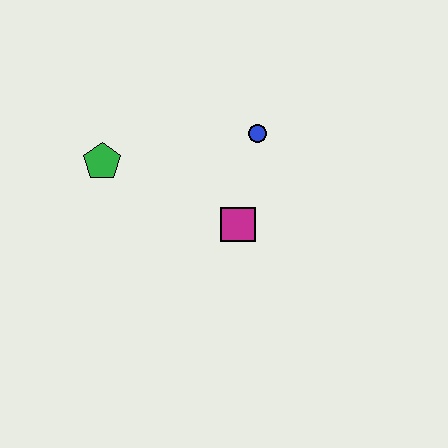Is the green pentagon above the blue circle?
No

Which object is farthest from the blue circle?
The green pentagon is farthest from the blue circle.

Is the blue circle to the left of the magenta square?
No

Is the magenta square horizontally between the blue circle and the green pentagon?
Yes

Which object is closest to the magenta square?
The blue circle is closest to the magenta square.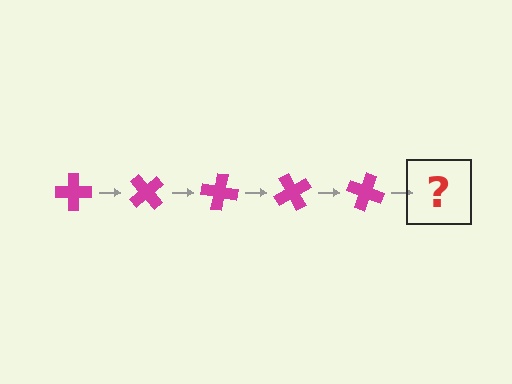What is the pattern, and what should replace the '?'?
The pattern is that the cross rotates 50 degrees each step. The '?' should be a magenta cross rotated 250 degrees.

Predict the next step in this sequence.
The next step is a magenta cross rotated 250 degrees.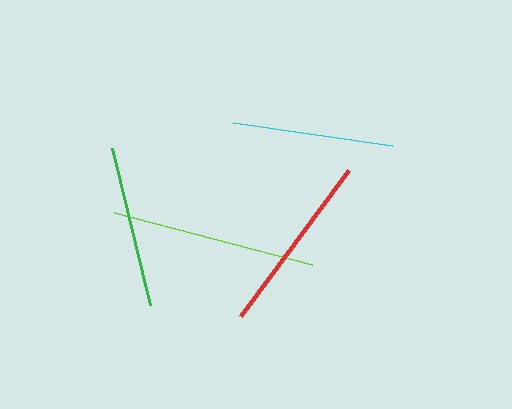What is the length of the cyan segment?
The cyan segment is approximately 160 pixels long.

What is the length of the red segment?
The red segment is approximately 182 pixels long.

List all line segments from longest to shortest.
From longest to shortest: lime, red, green, cyan.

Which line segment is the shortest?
The cyan line is the shortest at approximately 160 pixels.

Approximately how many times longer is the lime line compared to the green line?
The lime line is approximately 1.3 times the length of the green line.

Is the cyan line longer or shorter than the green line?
The green line is longer than the cyan line.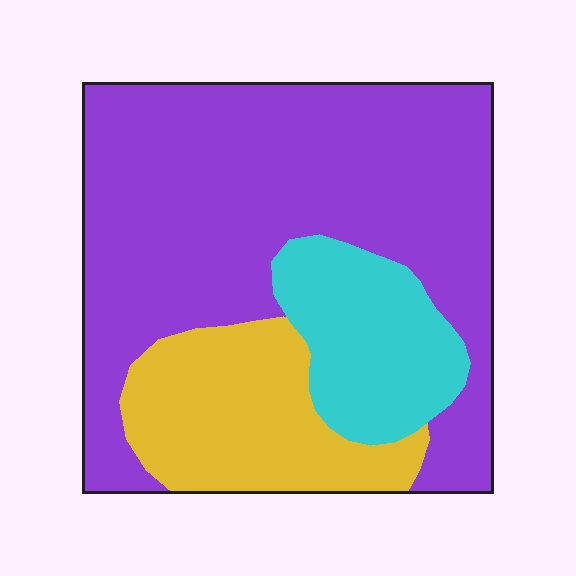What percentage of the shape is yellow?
Yellow takes up about one fifth (1/5) of the shape.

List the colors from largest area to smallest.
From largest to smallest: purple, yellow, cyan.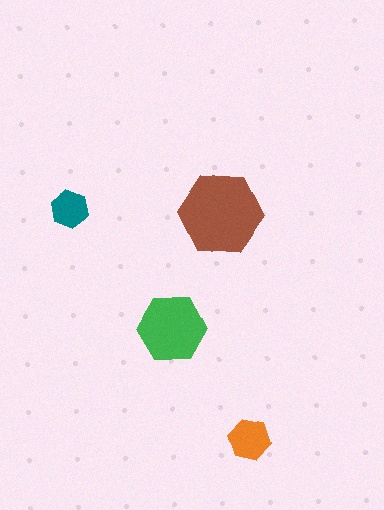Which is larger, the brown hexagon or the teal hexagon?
The brown one.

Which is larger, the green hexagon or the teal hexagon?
The green one.